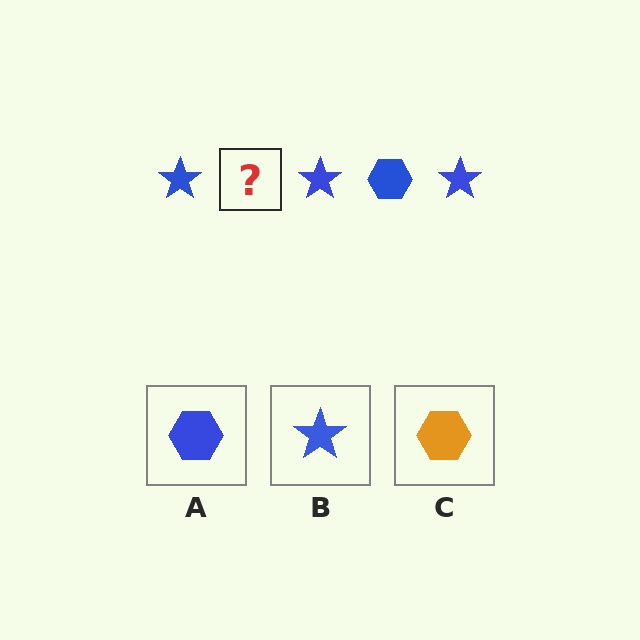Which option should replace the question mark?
Option A.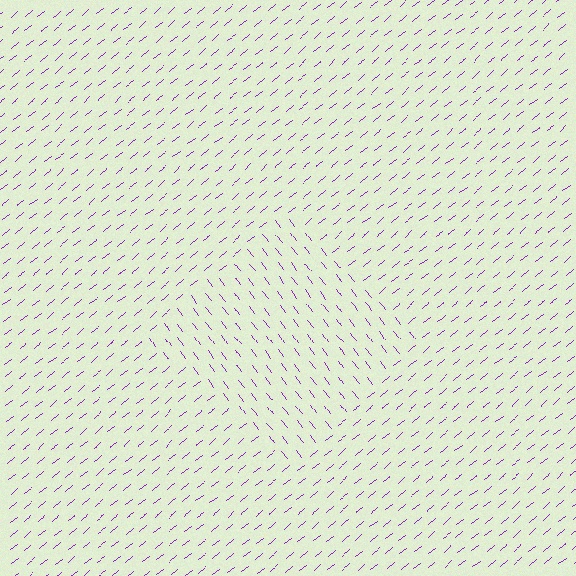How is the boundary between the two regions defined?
The boundary is defined purely by a change in line orientation (approximately 89 degrees difference). All lines are the same color and thickness.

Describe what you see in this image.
The image is filled with small purple line segments. A diamond region in the image has lines oriented differently from the surrounding lines, creating a visible texture boundary.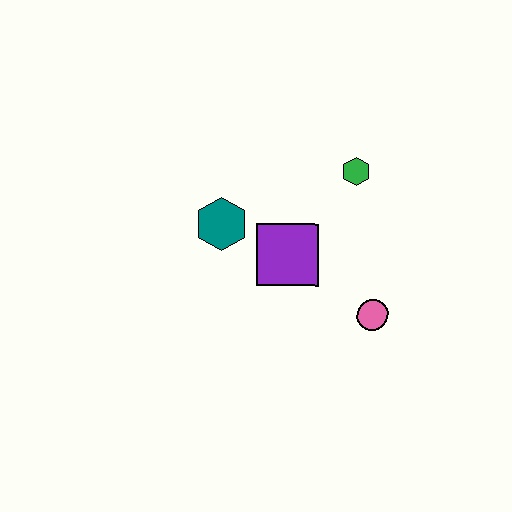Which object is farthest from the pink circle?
The teal hexagon is farthest from the pink circle.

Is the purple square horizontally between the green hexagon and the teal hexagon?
Yes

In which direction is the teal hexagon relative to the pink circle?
The teal hexagon is to the left of the pink circle.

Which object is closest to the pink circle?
The purple square is closest to the pink circle.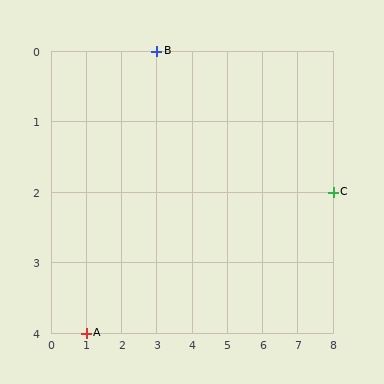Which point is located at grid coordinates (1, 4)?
Point A is at (1, 4).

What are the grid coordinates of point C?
Point C is at grid coordinates (8, 2).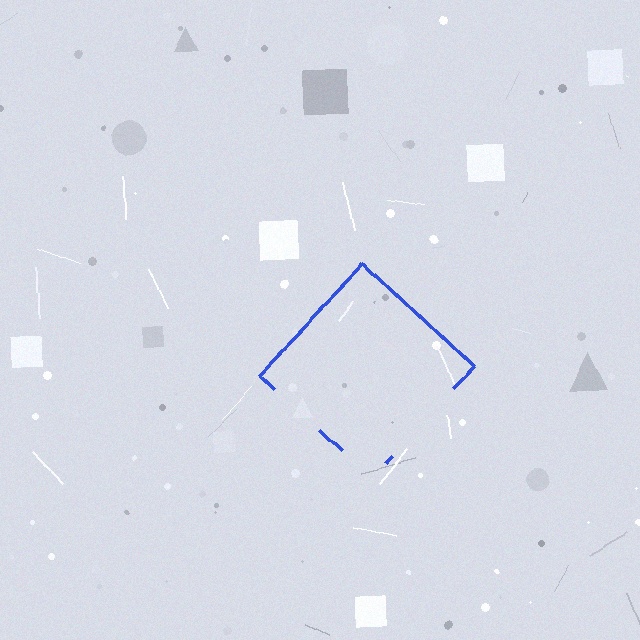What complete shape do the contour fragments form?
The contour fragments form a diamond.